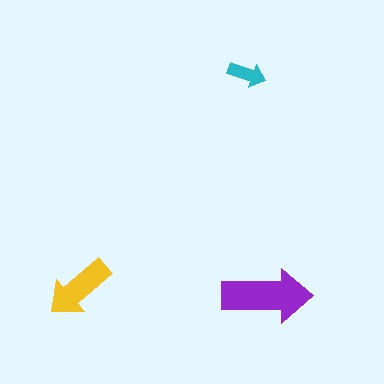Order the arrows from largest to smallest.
the purple one, the yellow one, the cyan one.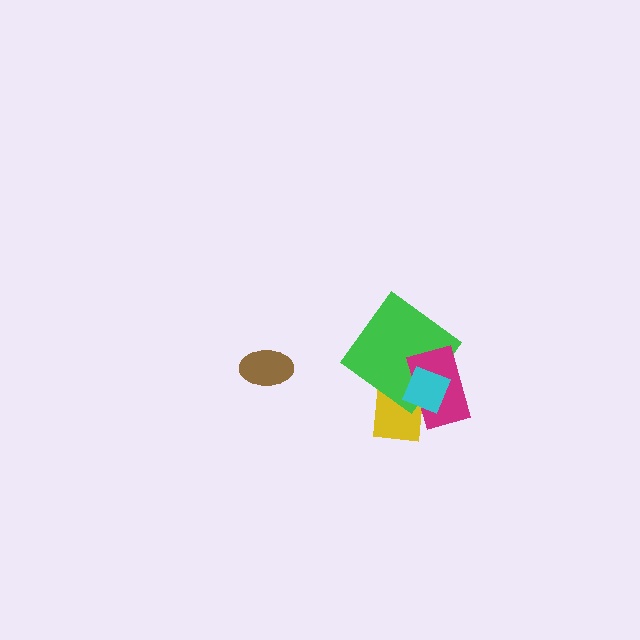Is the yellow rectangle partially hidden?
Yes, it is partially covered by another shape.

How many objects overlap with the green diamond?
3 objects overlap with the green diamond.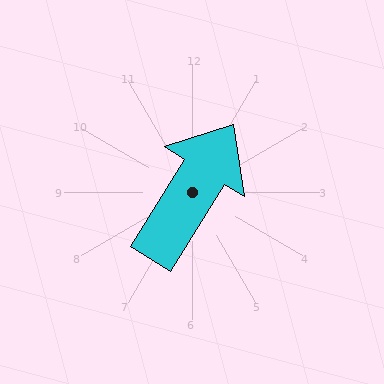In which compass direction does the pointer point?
Northeast.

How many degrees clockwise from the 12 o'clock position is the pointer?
Approximately 32 degrees.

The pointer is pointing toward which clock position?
Roughly 1 o'clock.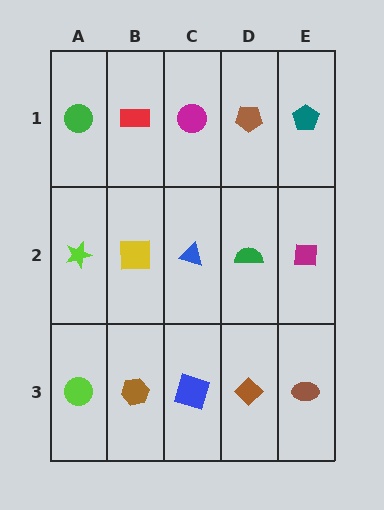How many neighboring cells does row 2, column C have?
4.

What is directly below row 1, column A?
A lime star.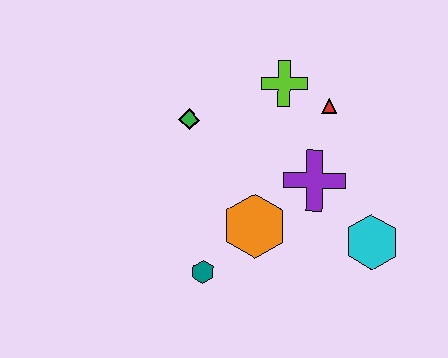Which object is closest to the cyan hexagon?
The purple cross is closest to the cyan hexagon.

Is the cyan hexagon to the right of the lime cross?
Yes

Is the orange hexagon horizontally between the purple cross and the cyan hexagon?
No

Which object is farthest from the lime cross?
The teal hexagon is farthest from the lime cross.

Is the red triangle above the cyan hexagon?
Yes